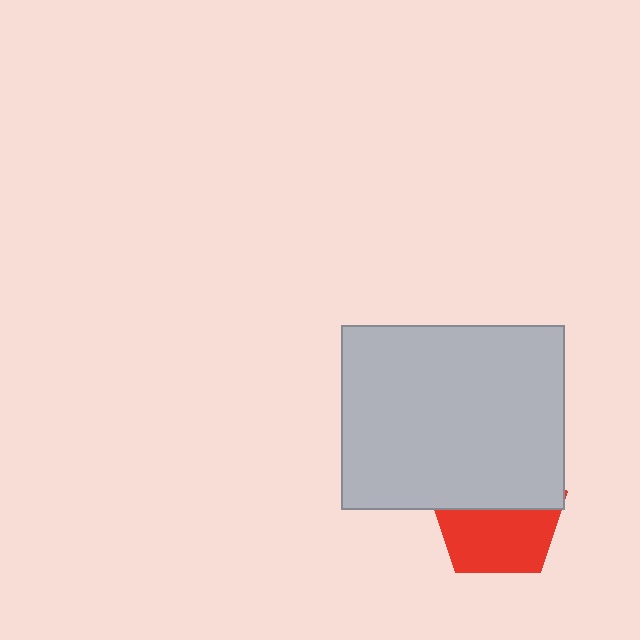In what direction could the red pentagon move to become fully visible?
The red pentagon could move down. That would shift it out from behind the light gray rectangle entirely.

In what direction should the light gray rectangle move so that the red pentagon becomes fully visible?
The light gray rectangle should move up. That is the shortest direction to clear the overlap and leave the red pentagon fully visible.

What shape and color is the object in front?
The object in front is a light gray rectangle.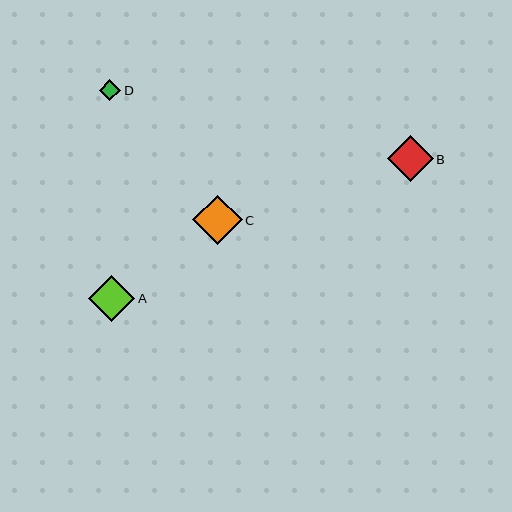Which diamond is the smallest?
Diamond D is the smallest with a size of approximately 22 pixels.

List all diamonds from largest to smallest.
From largest to smallest: C, A, B, D.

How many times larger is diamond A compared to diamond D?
Diamond A is approximately 2.1 times the size of diamond D.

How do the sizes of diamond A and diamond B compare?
Diamond A and diamond B are approximately the same size.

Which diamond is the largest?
Diamond C is the largest with a size of approximately 49 pixels.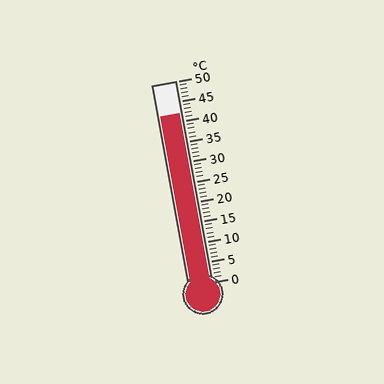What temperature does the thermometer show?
The thermometer shows approximately 42°C.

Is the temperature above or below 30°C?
The temperature is above 30°C.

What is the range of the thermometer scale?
The thermometer scale ranges from 0°C to 50°C.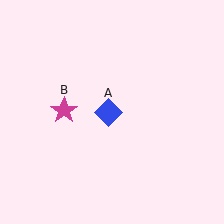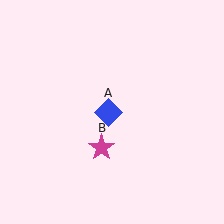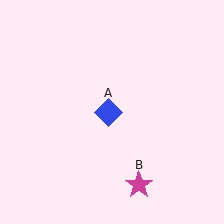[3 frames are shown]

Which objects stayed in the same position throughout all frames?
Blue diamond (object A) remained stationary.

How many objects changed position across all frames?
1 object changed position: magenta star (object B).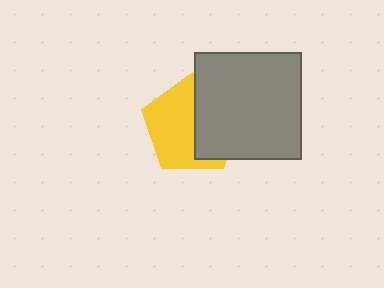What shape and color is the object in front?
The object in front is a gray square.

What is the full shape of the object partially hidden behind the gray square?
The partially hidden object is a yellow pentagon.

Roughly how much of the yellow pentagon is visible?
About half of it is visible (roughly 56%).